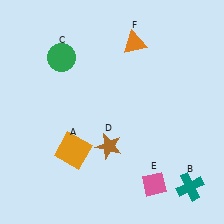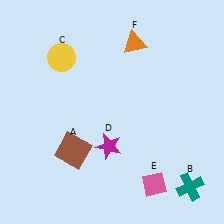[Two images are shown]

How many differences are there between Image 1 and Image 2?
There are 3 differences between the two images.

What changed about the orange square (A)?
In Image 1, A is orange. In Image 2, it changed to brown.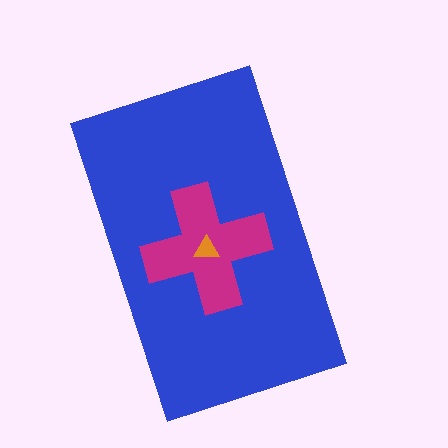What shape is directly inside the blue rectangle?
The magenta cross.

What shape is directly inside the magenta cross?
The orange triangle.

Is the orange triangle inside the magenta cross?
Yes.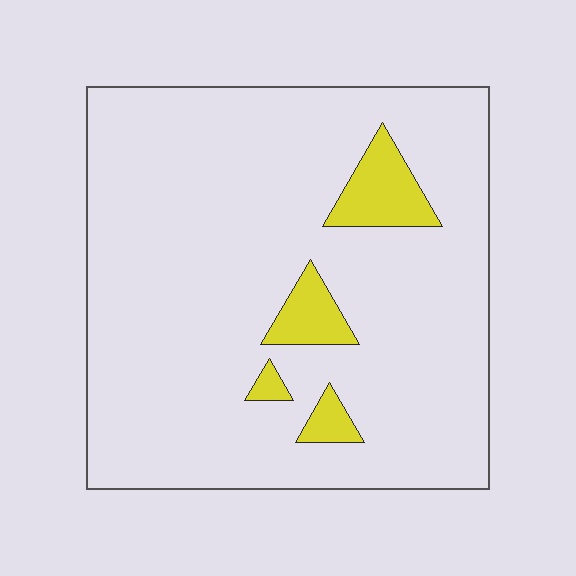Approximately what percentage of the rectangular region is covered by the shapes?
Approximately 10%.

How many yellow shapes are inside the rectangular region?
4.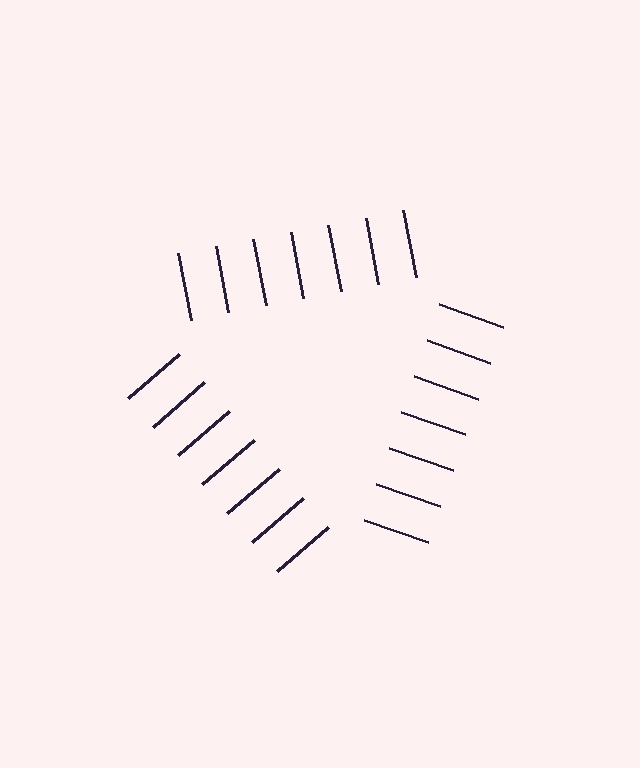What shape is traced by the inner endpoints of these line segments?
An illusory triangle — the line segments terminate on its edges but no continuous stroke is drawn.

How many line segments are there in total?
21 — 7 along each of the 3 edges.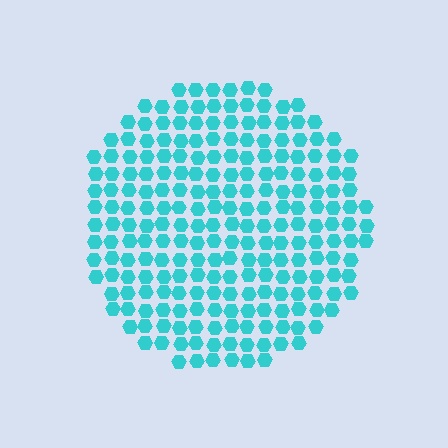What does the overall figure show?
The overall figure shows a circle.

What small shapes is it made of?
It is made of small hexagons.